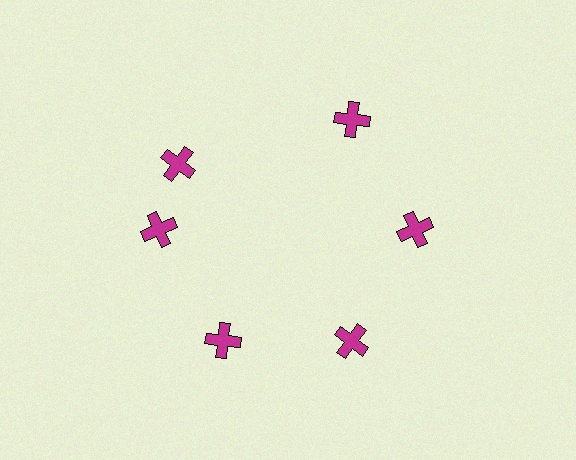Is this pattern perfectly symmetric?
No. The 6 magenta crosses are arranged in a ring, but one element near the 11 o'clock position is rotated out of alignment along the ring, breaking the 6-fold rotational symmetry.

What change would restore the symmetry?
The symmetry would be restored by rotating it back into even spacing with its neighbors so that all 6 crosses sit at equal angles and equal distance from the center.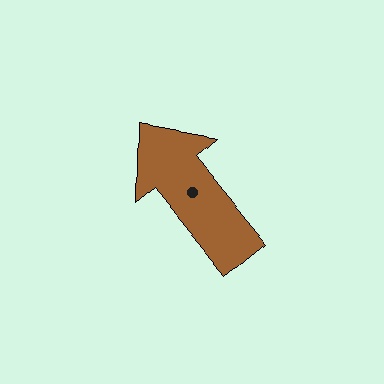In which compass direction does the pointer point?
Northwest.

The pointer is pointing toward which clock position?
Roughly 11 o'clock.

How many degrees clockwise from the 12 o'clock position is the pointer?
Approximately 321 degrees.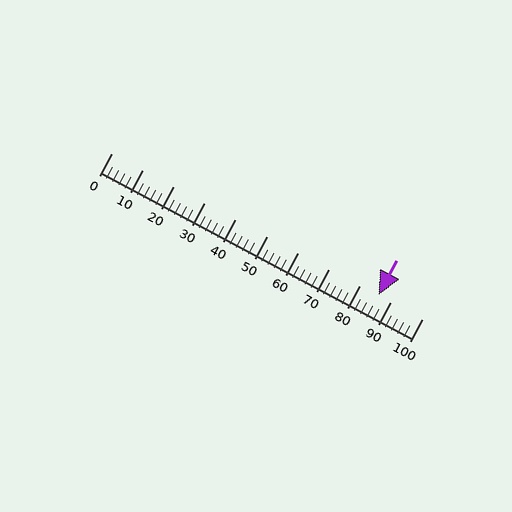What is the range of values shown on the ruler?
The ruler shows values from 0 to 100.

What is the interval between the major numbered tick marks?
The major tick marks are spaced 10 units apart.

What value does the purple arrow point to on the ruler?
The purple arrow points to approximately 86.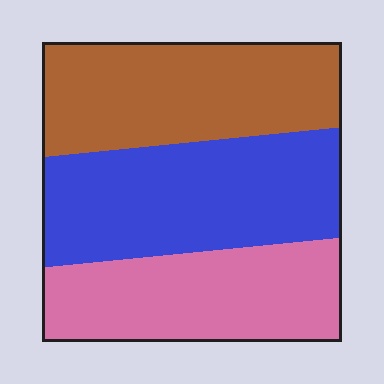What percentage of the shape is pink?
Pink takes up about one third (1/3) of the shape.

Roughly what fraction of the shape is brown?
Brown takes up about one third (1/3) of the shape.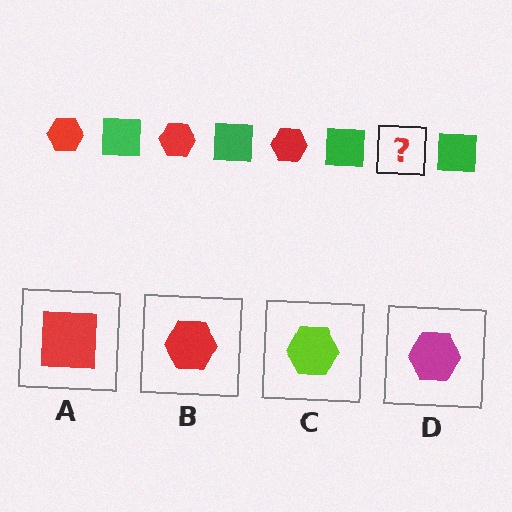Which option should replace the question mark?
Option B.